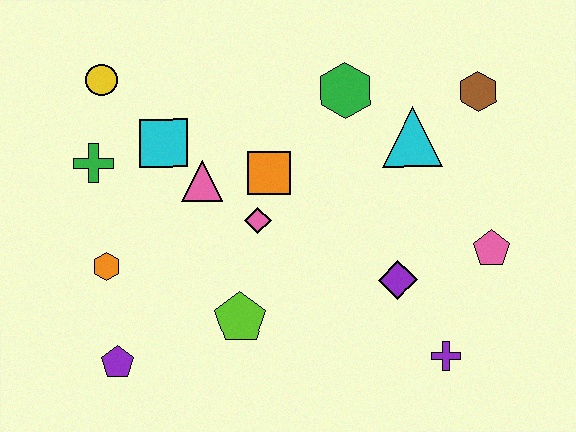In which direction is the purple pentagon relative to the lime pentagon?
The purple pentagon is to the left of the lime pentagon.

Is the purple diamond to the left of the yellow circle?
No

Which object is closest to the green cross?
The cyan square is closest to the green cross.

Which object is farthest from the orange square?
The purple cross is farthest from the orange square.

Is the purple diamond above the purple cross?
Yes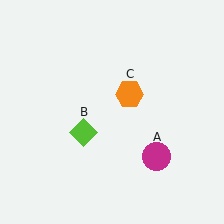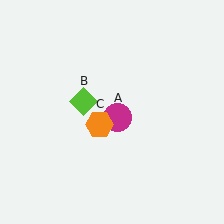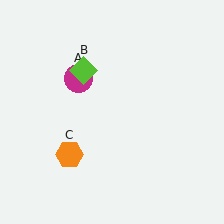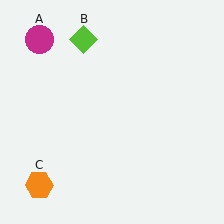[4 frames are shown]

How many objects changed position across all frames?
3 objects changed position: magenta circle (object A), lime diamond (object B), orange hexagon (object C).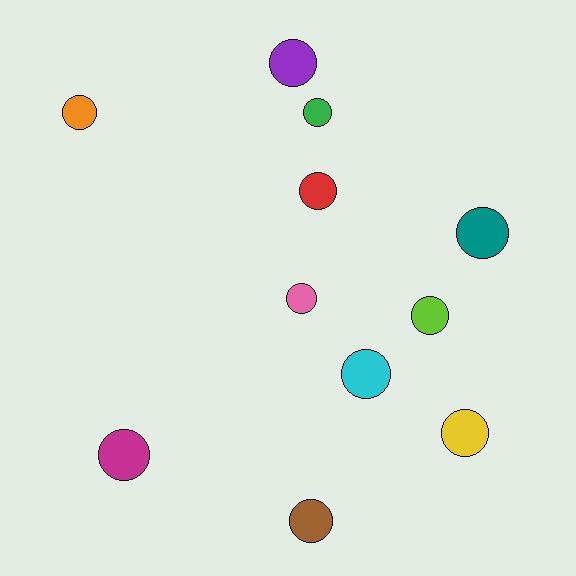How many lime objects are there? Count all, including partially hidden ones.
There is 1 lime object.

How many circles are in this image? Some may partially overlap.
There are 11 circles.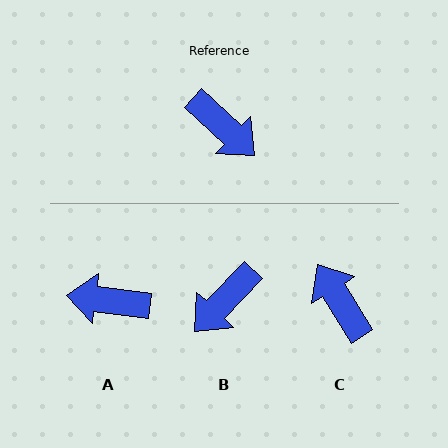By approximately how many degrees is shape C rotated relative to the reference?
Approximately 165 degrees counter-clockwise.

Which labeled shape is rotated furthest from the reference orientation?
C, about 165 degrees away.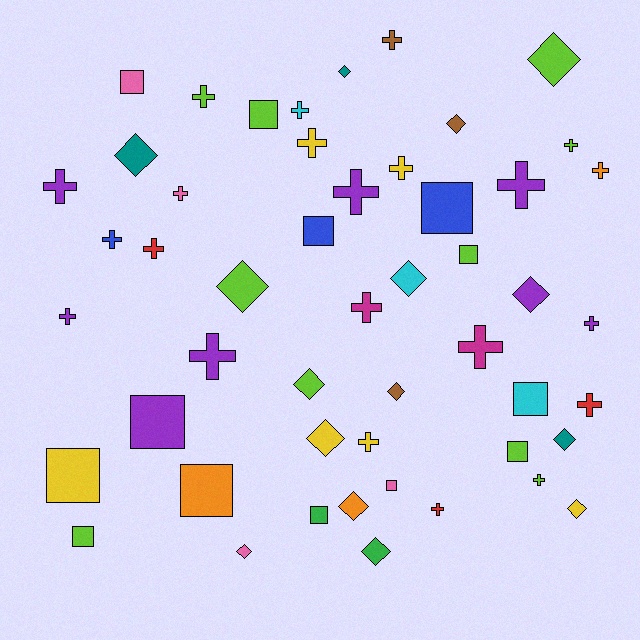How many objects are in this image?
There are 50 objects.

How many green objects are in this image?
There are 2 green objects.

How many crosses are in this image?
There are 22 crosses.